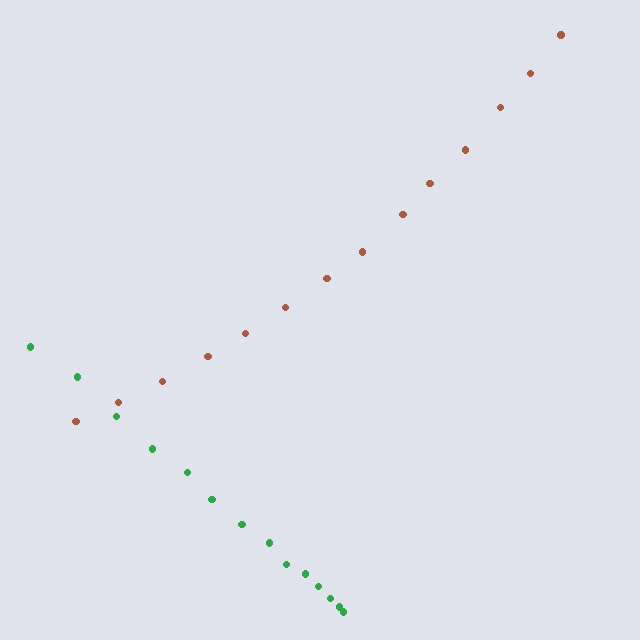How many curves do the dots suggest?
There are 2 distinct paths.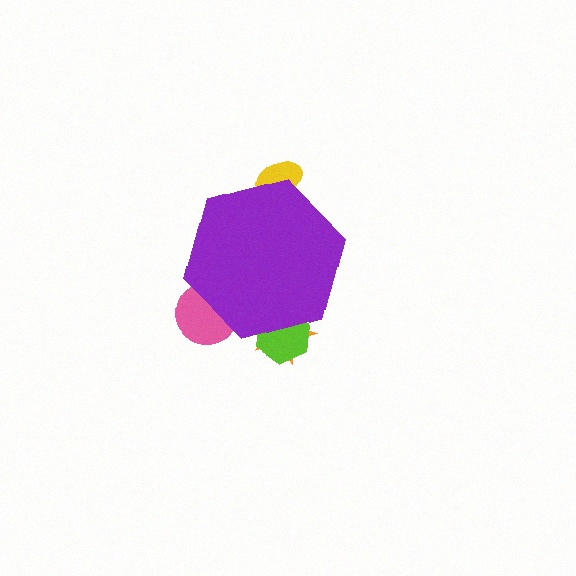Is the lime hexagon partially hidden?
Yes, the lime hexagon is partially hidden behind the purple hexagon.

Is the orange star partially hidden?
Yes, the orange star is partially hidden behind the purple hexagon.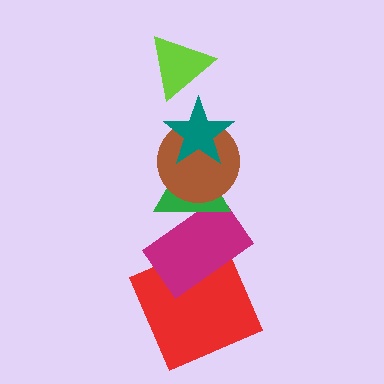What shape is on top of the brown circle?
The teal star is on top of the brown circle.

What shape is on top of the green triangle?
The brown circle is on top of the green triangle.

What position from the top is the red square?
The red square is 6th from the top.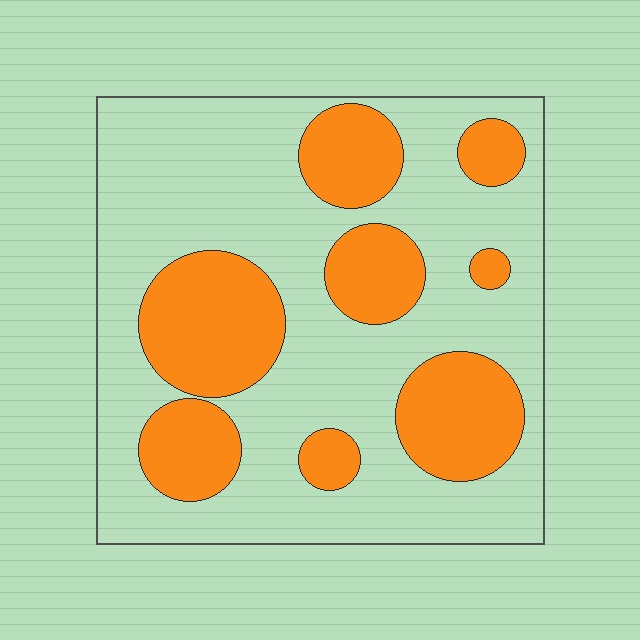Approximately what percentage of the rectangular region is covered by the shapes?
Approximately 30%.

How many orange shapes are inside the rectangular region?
8.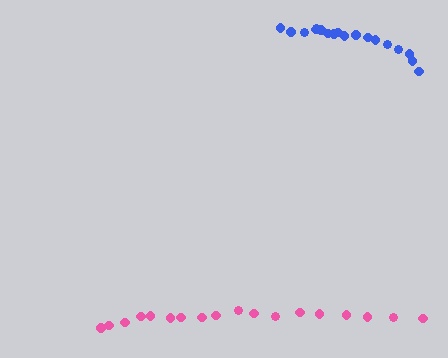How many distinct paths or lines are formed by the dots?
There are 2 distinct paths.